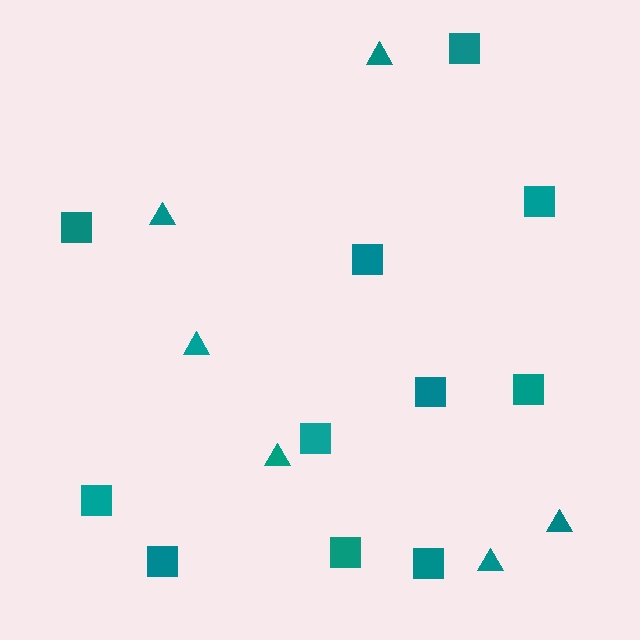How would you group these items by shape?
There are 2 groups: one group of triangles (6) and one group of squares (11).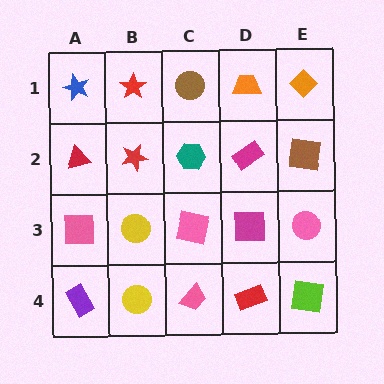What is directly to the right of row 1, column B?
A brown circle.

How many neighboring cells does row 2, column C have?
4.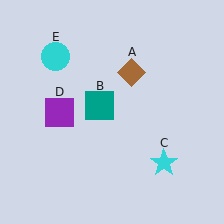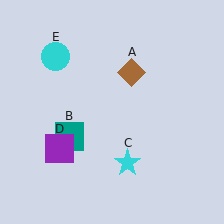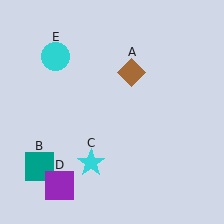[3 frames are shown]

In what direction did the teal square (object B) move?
The teal square (object B) moved down and to the left.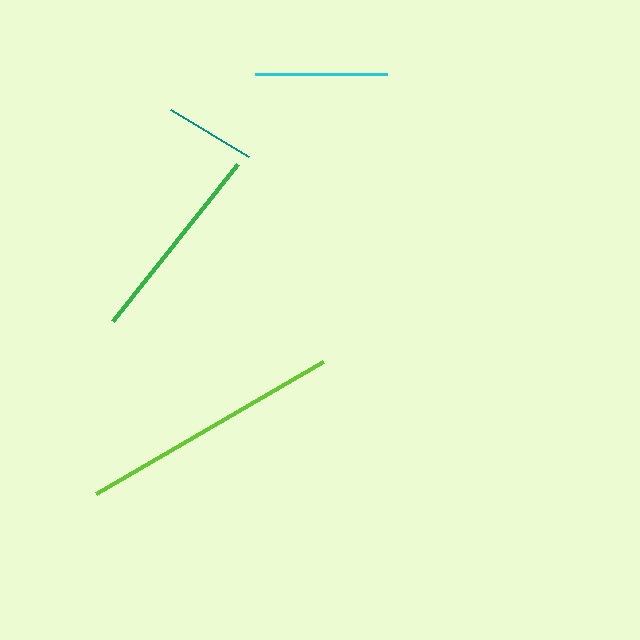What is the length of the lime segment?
The lime segment is approximately 263 pixels long.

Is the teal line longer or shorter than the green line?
The green line is longer than the teal line.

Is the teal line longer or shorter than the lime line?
The lime line is longer than the teal line.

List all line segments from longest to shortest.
From longest to shortest: lime, green, cyan, teal.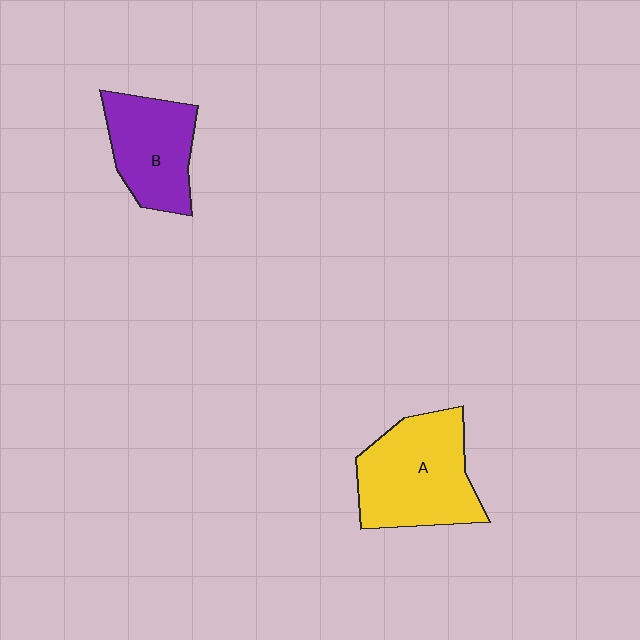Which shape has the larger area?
Shape A (yellow).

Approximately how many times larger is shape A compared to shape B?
Approximately 1.4 times.